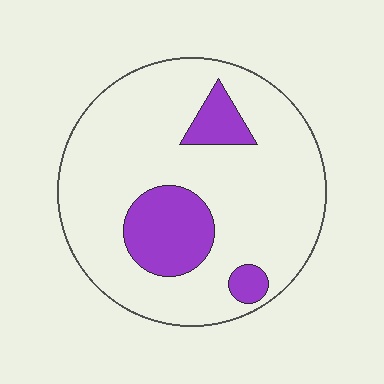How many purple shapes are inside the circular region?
3.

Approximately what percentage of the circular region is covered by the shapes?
Approximately 20%.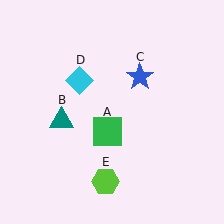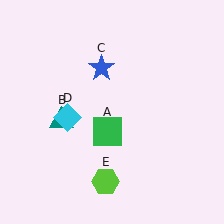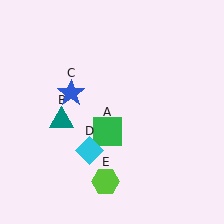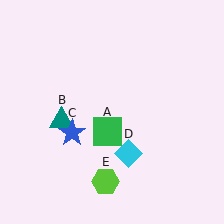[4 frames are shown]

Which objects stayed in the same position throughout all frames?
Green square (object A) and teal triangle (object B) and lime hexagon (object E) remained stationary.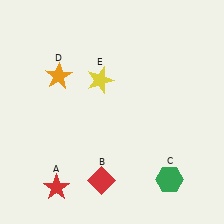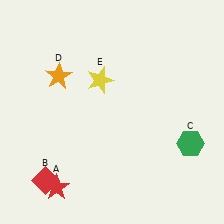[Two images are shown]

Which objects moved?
The objects that moved are: the red diamond (B), the green hexagon (C).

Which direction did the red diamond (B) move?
The red diamond (B) moved left.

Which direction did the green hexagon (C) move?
The green hexagon (C) moved up.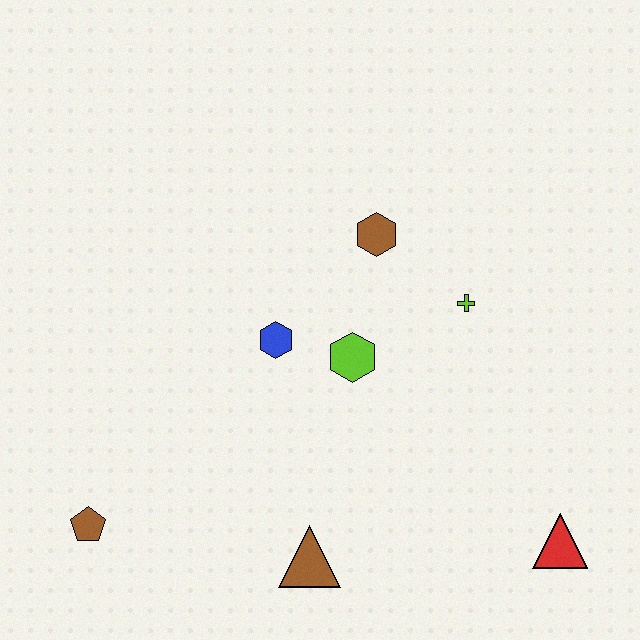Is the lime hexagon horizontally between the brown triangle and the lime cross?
Yes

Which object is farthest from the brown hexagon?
The brown pentagon is farthest from the brown hexagon.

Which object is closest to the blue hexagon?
The lime hexagon is closest to the blue hexagon.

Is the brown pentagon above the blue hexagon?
No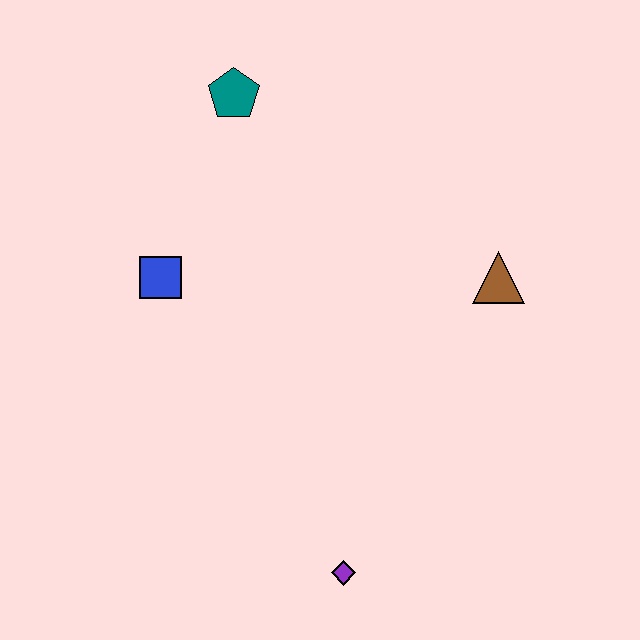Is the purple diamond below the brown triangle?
Yes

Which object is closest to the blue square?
The teal pentagon is closest to the blue square.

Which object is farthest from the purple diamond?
The teal pentagon is farthest from the purple diamond.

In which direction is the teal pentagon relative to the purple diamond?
The teal pentagon is above the purple diamond.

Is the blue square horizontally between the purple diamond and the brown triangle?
No